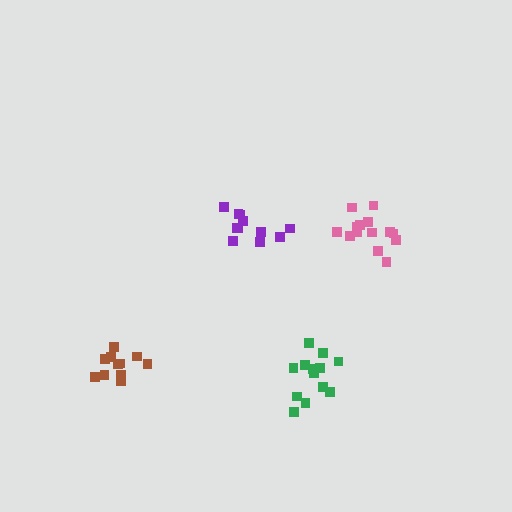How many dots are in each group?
Group 1: 11 dots, Group 2: 11 dots, Group 3: 14 dots, Group 4: 13 dots (49 total).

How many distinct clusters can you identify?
There are 4 distinct clusters.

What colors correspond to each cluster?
The clusters are colored: brown, purple, pink, green.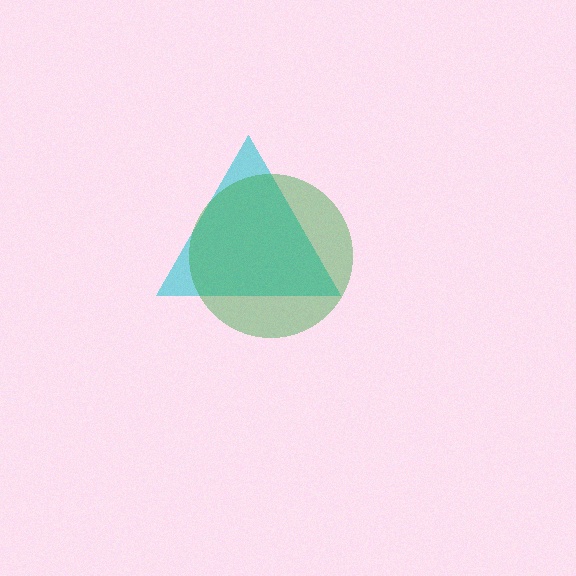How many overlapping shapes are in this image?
There are 2 overlapping shapes in the image.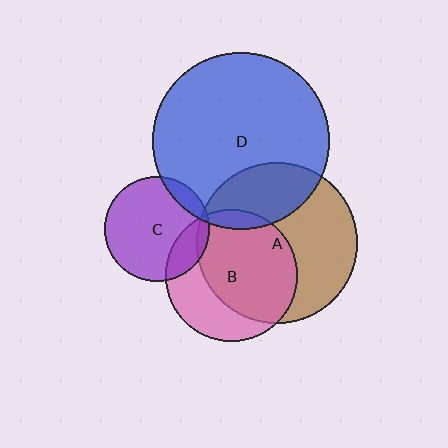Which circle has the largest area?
Circle D (blue).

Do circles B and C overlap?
Yes.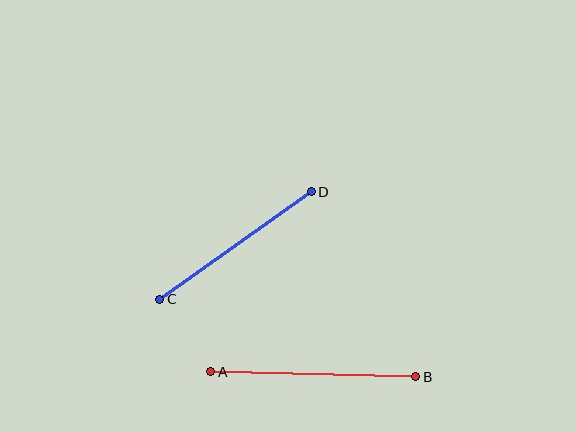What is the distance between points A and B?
The distance is approximately 205 pixels.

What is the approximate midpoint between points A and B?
The midpoint is at approximately (313, 374) pixels.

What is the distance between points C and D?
The distance is approximately 186 pixels.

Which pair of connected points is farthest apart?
Points A and B are farthest apart.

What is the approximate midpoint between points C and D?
The midpoint is at approximately (236, 246) pixels.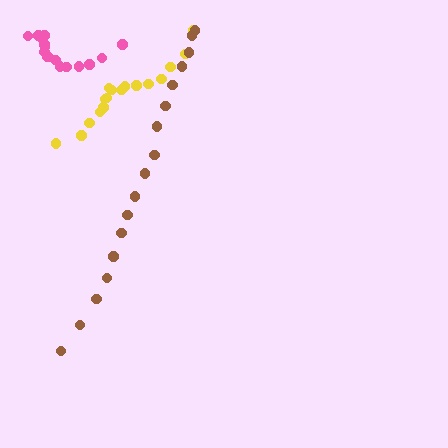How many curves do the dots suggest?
There are 3 distinct paths.